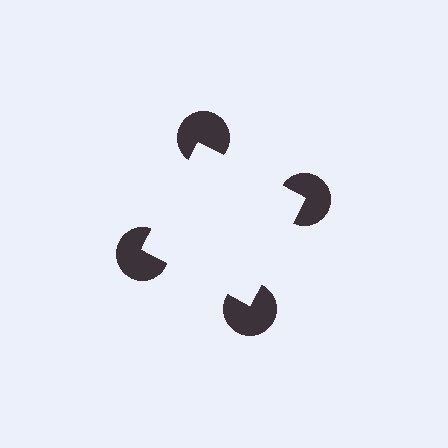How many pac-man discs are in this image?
There are 4 — one at each vertex of the illusory square.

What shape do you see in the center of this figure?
An illusory square — its edges are inferred from the aligned wedge cuts in the pac-man discs, not physically drawn.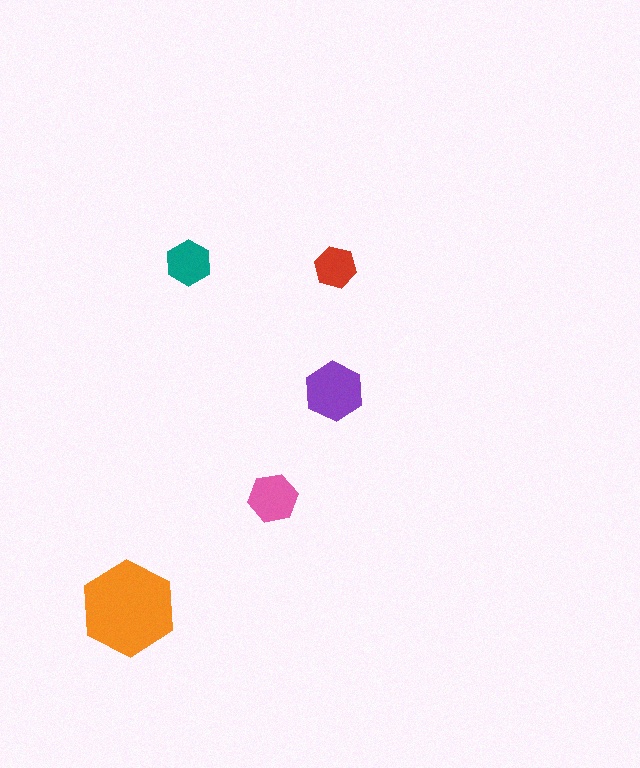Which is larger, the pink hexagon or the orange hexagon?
The orange one.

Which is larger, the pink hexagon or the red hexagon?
The pink one.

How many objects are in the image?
There are 5 objects in the image.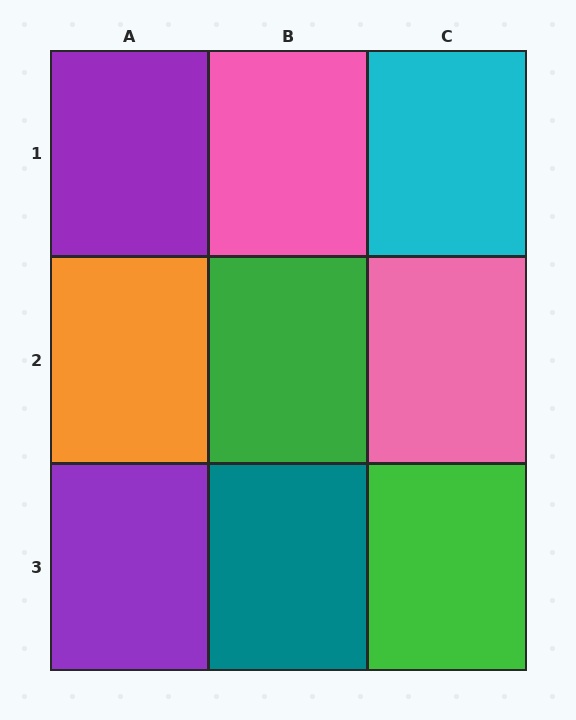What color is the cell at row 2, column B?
Green.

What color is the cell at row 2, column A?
Orange.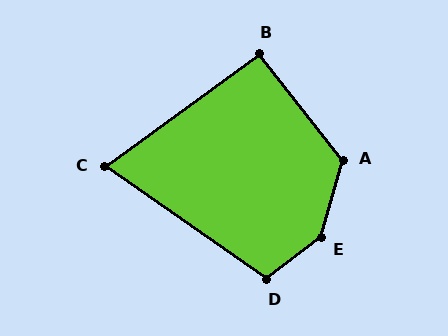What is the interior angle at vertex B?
Approximately 92 degrees (approximately right).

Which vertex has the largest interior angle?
E, at approximately 144 degrees.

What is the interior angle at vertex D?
Approximately 107 degrees (obtuse).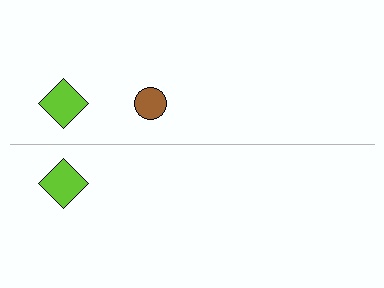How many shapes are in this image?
There are 3 shapes in this image.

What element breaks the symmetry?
A brown circle is missing from the bottom side.